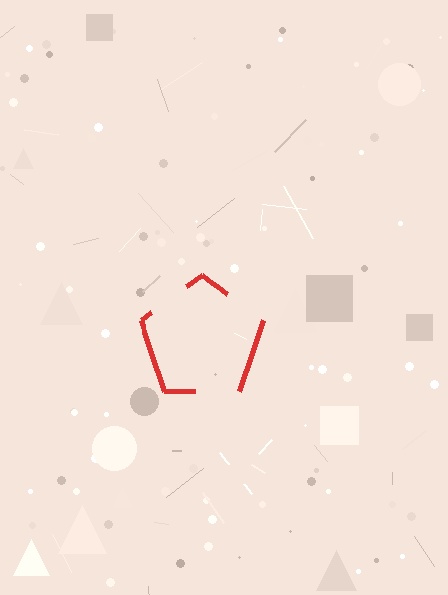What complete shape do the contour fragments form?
The contour fragments form a pentagon.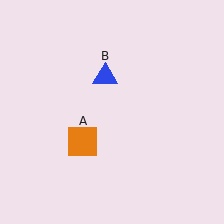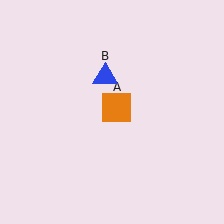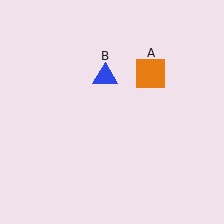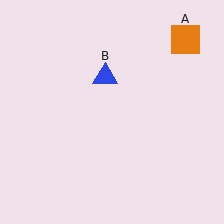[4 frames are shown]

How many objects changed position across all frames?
1 object changed position: orange square (object A).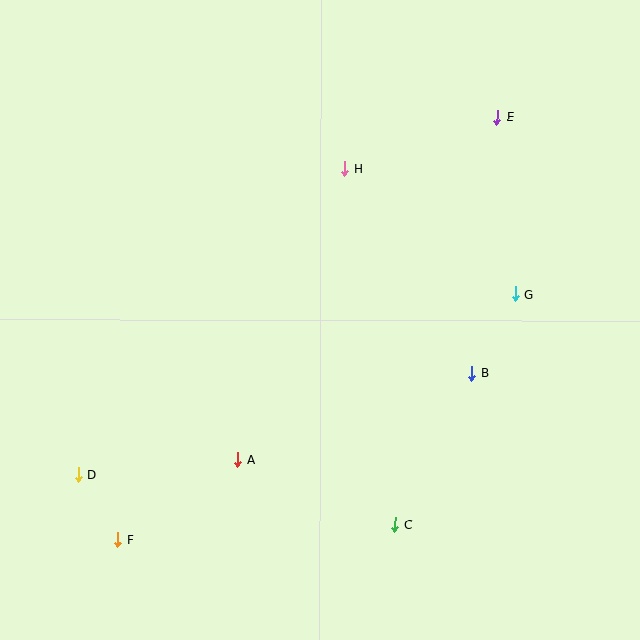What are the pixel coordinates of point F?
Point F is at (118, 540).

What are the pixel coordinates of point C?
Point C is at (395, 525).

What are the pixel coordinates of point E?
Point E is at (497, 117).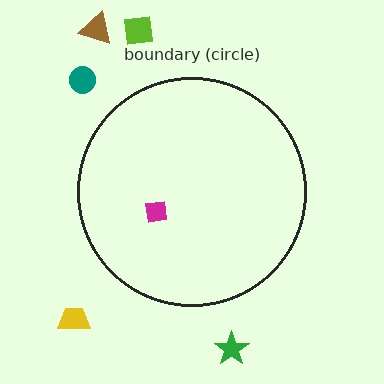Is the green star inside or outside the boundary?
Outside.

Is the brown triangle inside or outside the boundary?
Outside.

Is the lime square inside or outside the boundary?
Outside.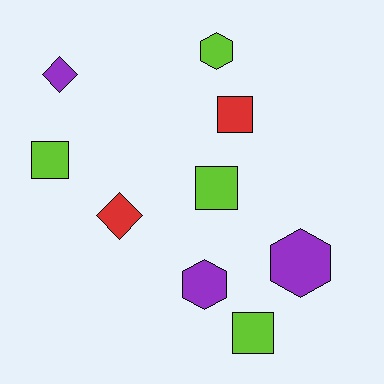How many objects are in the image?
There are 9 objects.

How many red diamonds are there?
There is 1 red diamond.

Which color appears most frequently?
Lime, with 4 objects.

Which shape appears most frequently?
Square, with 4 objects.